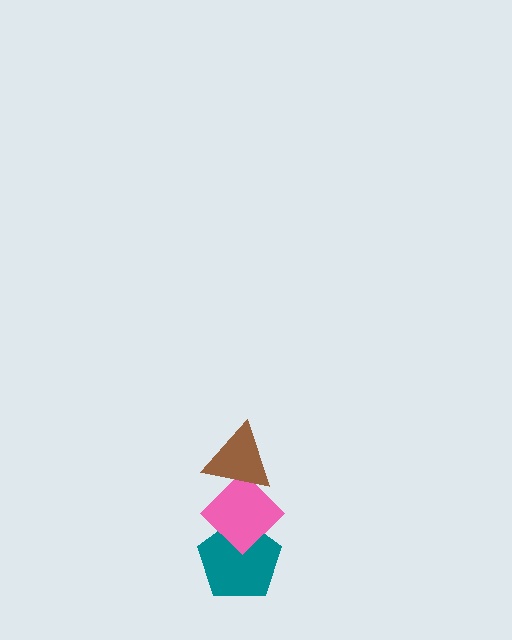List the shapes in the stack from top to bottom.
From top to bottom: the brown triangle, the pink diamond, the teal pentagon.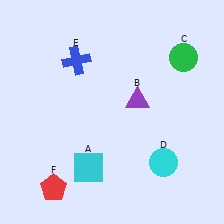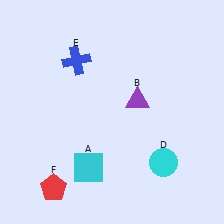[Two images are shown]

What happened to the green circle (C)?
The green circle (C) was removed in Image 2. It was in the top-right area of Image 1.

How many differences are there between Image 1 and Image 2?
There is 1 difference between the two images.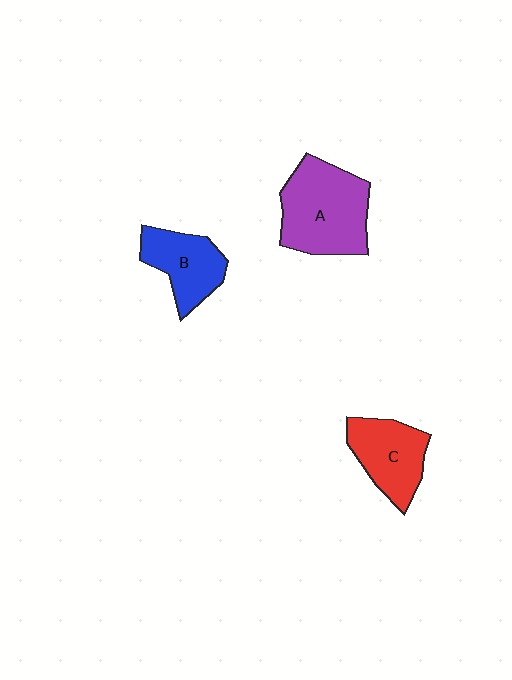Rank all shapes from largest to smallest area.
From largest to smallest: A (purple), C (red), B (blue).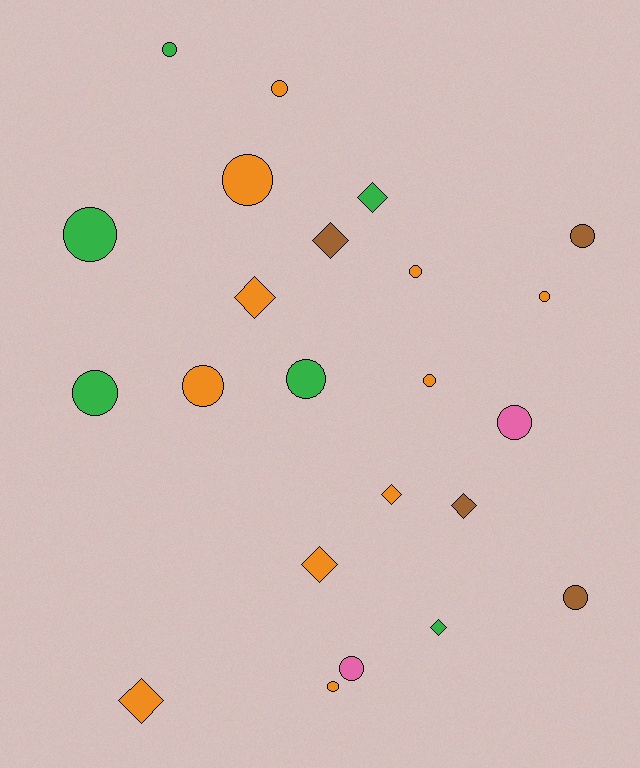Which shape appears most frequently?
Circle, with 15 objects.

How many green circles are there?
There are 4 green circles.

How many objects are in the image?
There are 23 objects.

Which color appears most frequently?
Orange, with 11 objects.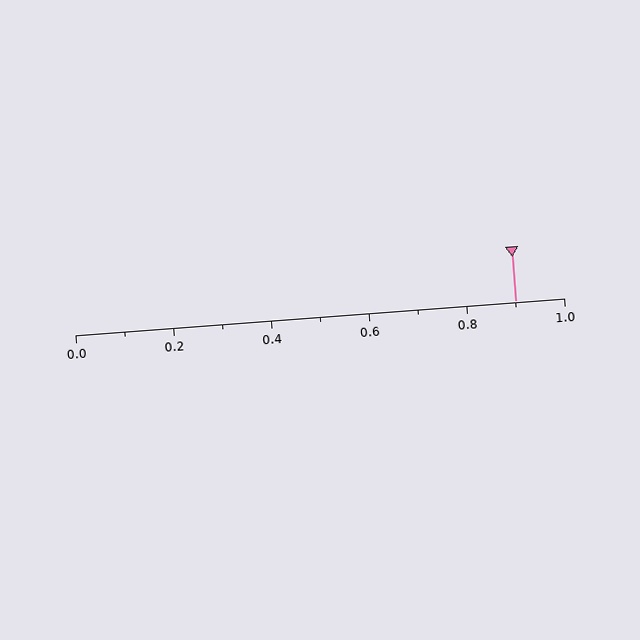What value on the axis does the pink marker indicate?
The marker indicates approximately 0.9.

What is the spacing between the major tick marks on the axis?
The major ticks are spaced 0.2 apart.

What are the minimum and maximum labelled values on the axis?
The axis runs from 0.0 to 1.0.